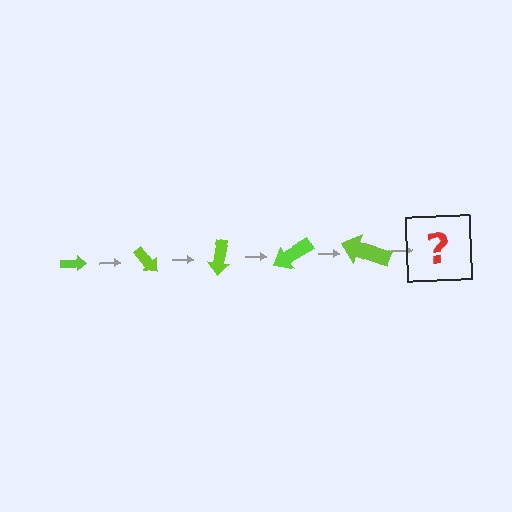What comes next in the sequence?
The next element should be an arrow, larger than the previous one and rotated 250 degrees from the start.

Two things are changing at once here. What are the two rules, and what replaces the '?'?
The two rules are that the arrow grows larger each step and it rotates 50 degrees each step. The '?' should be an arrow, larger than the previous one and rotated 250 degrees from the start.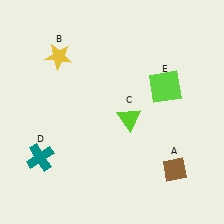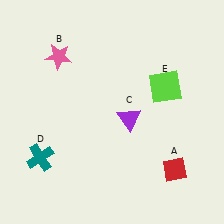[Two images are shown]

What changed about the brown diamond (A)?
In Image 1, A is brown. In Image 2, it changed to red.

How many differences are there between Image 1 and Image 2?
There are 3 differences between the two images.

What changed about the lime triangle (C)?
In Image 1, C is lime. In Image 2, it changed to purple.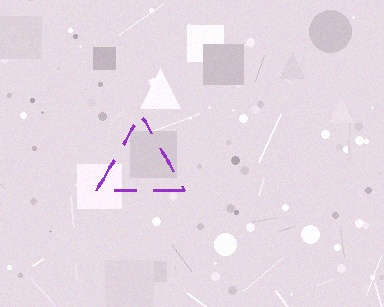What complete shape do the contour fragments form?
The contour fragments form a triangle.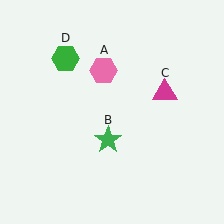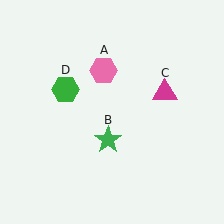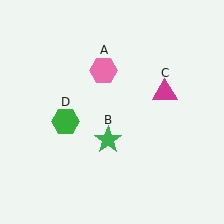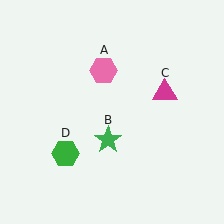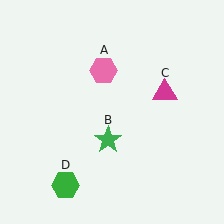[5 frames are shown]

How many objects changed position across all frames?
1 object changed position: green hexagon (object D).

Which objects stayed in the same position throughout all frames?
Pink hexagon (object A) and green star (object B) and magenta triangle (object C) remained stationary.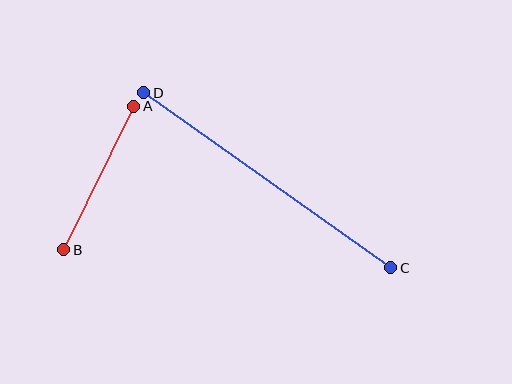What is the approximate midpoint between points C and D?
The midpoint is at approximately (267, 180) pixels.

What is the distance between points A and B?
The distance is approximately 160 pixels.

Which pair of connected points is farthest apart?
Points C and D are farthest apart.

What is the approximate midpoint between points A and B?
The midpoint is at approximately (99, 178) pixels.